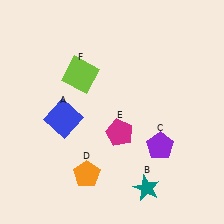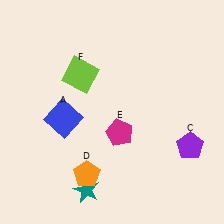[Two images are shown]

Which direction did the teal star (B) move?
The teal star (B) moved left.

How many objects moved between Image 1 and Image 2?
2 objects moved between the two images.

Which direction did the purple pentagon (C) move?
The purple pentagon (C) moved right.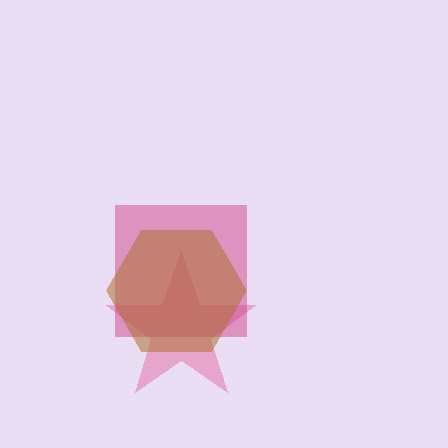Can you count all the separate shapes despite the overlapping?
Yes, there are 3 separate shapes.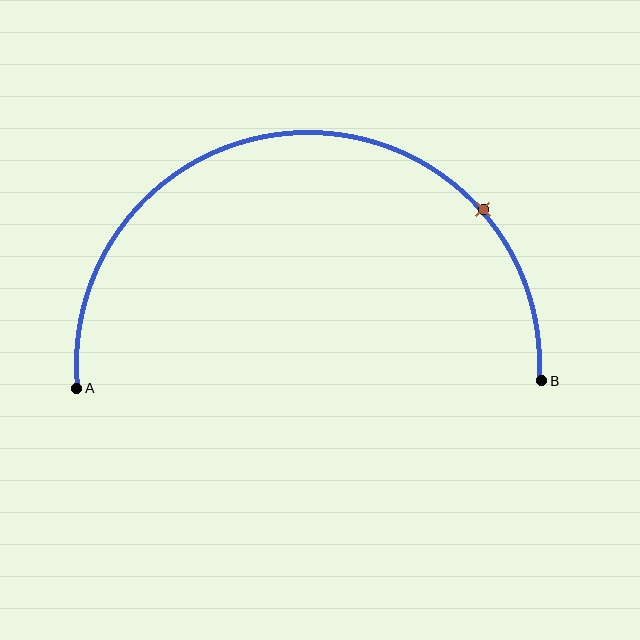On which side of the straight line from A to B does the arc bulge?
The arc bulges above the straight line connecting A and B.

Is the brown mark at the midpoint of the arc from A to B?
No. The brown mark lies on the arc but is closer to endpoint B. The arc midpoint would be at the point on the curve equidistant along the arc from both A and B.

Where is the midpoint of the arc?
The arc midpoint is the point on the curve farthest from the straight line joining A and B. It sits above that line.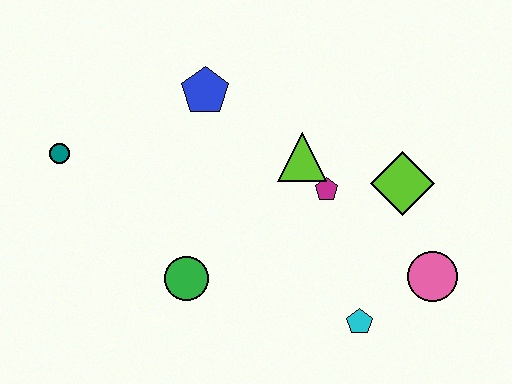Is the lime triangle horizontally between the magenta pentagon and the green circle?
Yes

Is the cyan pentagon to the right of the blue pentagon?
Yes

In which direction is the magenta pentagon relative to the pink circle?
The magenta pentagon is to the left of the pink circle.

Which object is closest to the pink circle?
The cyan pentagon is closest to the pink circle.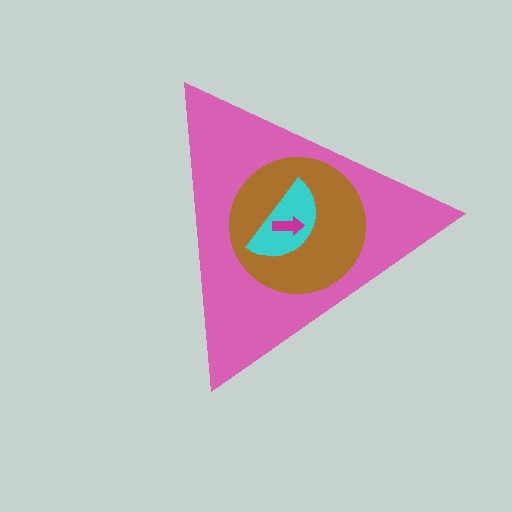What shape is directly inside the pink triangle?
The brown circle.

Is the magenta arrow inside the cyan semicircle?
Yes.